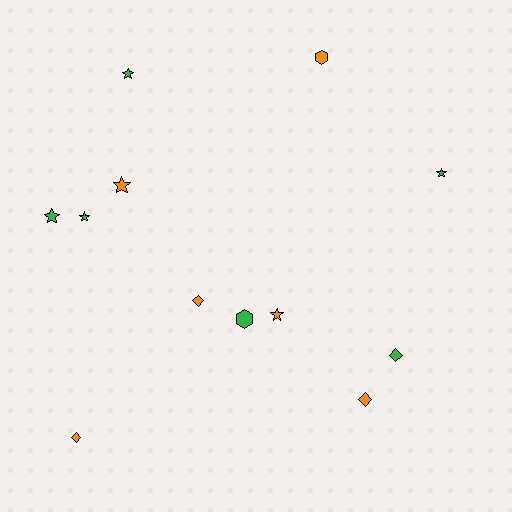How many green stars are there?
There are 4 green stars.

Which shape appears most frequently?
Star, with 6 objects.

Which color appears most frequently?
Orange, with 6 objects.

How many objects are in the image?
There are 12 objects.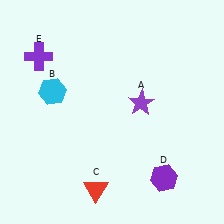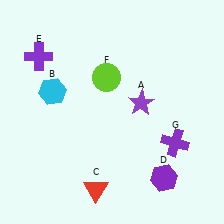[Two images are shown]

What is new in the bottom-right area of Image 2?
A purple cross (G) was added in the bottom-right area of Image 2.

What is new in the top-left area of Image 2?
A lime circle (F) was added in the top-left area of Image 2.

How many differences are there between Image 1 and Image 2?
There are 2 differences between the two images.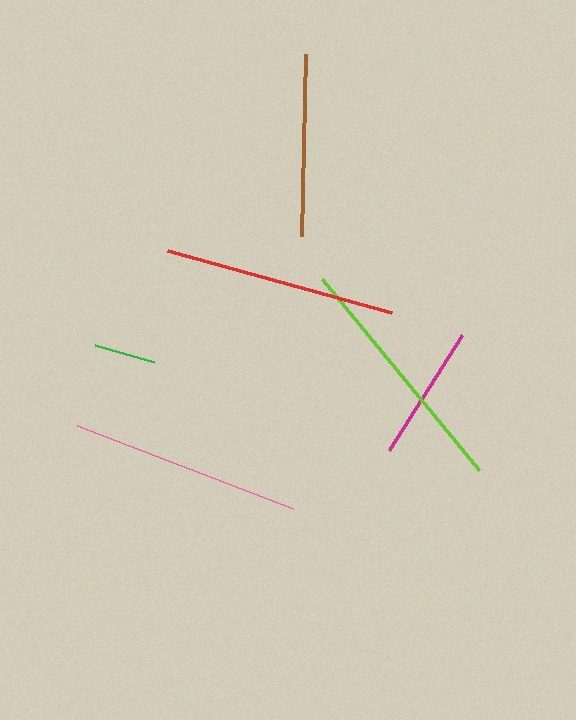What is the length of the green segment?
The green segment is approximately 62 pixels long.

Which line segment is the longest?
The lime line is the longest at approximately 247 pixels.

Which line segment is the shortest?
The green line is the shortest at approximately 62 pixels.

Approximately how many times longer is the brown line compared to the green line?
The brown line is approximately 3.0 times the length of the green line.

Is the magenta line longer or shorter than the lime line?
The lime line is longer than the magenta line.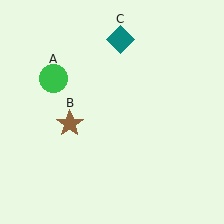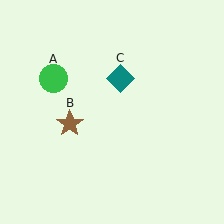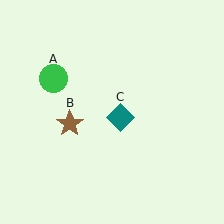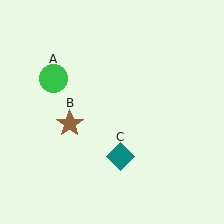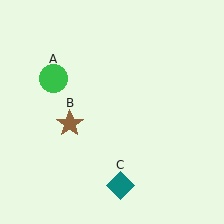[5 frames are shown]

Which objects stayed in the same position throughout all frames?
Green circle (object A) and brown star (object B) remained stationary.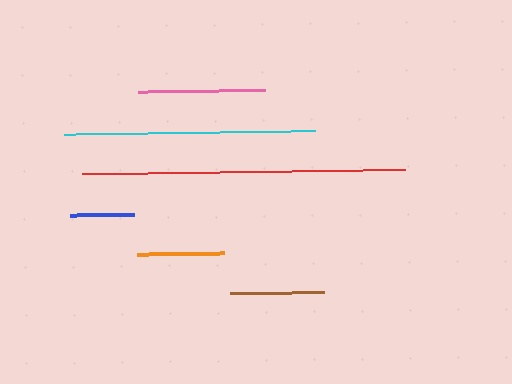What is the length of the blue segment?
The blue segment is approximately 64 pixels long.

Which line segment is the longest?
The red line is the longest at approximately 323 pixels.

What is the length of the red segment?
The red segment is approximately 323 pixels long.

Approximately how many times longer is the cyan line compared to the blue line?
The cyan line is approximately 3.9 times the length of the blue line.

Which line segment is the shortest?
The blue line is the shortest at approximately 64 pixels.